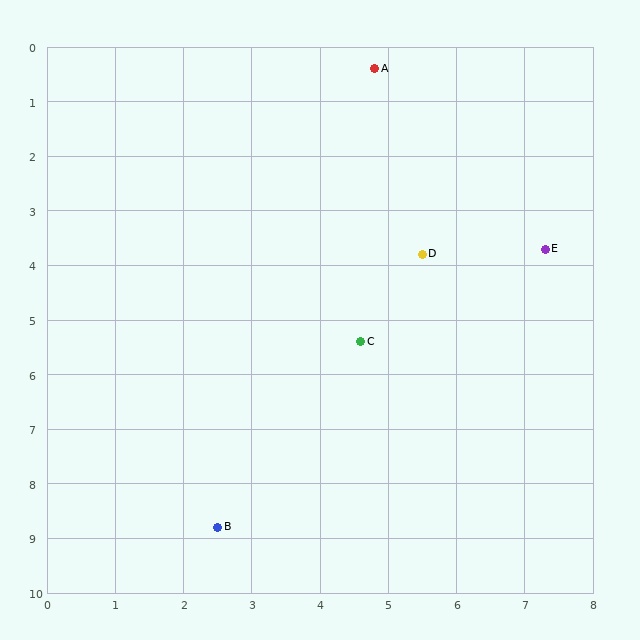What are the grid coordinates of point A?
Point A is at approximately (4.8, 0.4).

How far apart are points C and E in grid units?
Points C and E are about 3.2 grid units apart.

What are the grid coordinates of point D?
Point D is at approximately (5.5, 3.8).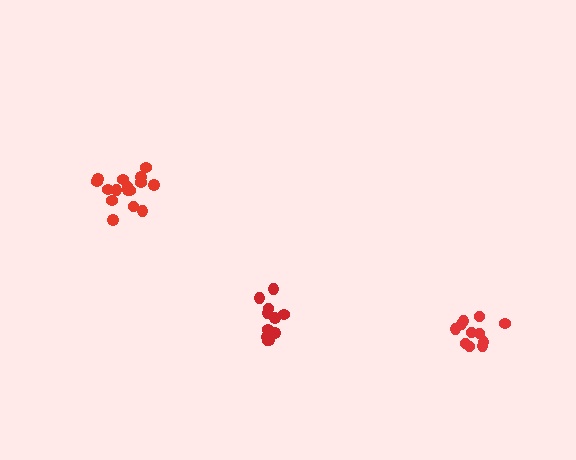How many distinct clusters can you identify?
There are 3 distinct clusters.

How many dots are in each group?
Group 1: 11 dots, Group 2: 16 dots, Group 3: 11 dots (38 total).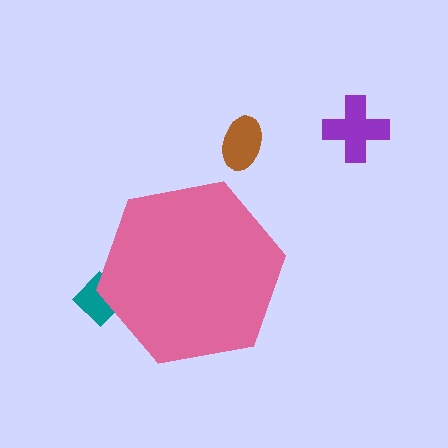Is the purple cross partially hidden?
No, the purple cross is fully visible.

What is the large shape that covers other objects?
A pink hexagon.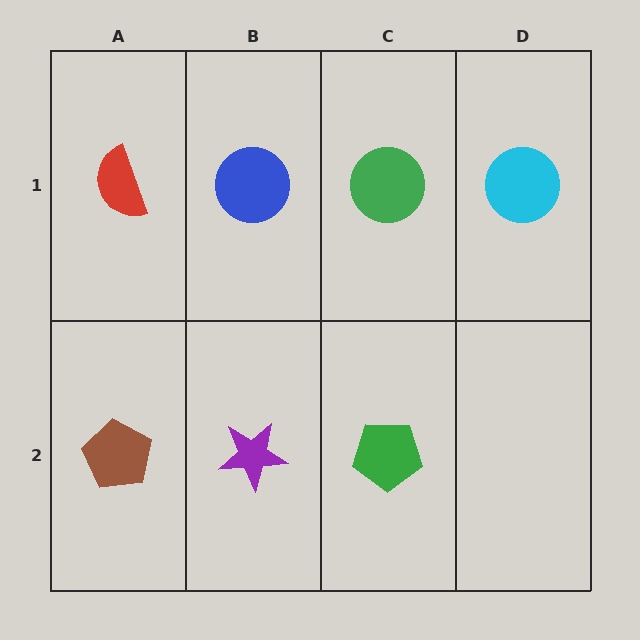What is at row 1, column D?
A cyan circle.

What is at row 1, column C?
A green circle.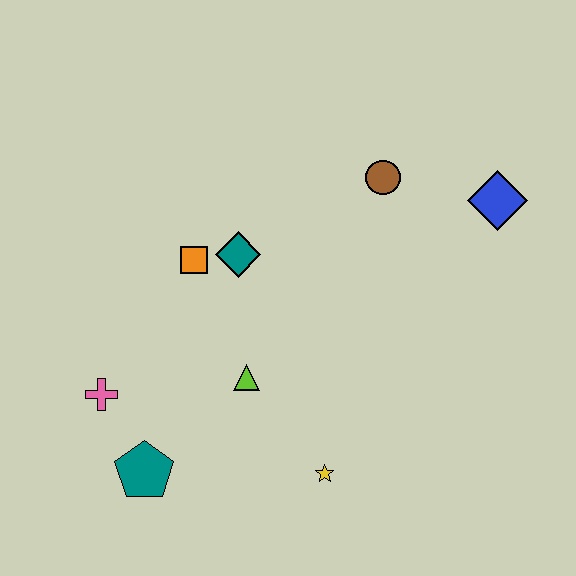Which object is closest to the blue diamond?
The brown circle is closest to the blue diamond.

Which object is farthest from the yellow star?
The blue diamond is farthest from the yellow star.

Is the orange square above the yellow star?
Yes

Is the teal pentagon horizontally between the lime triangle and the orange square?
No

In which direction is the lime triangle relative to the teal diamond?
The lime triangle is below the teal diamond.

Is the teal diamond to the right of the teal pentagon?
Yes